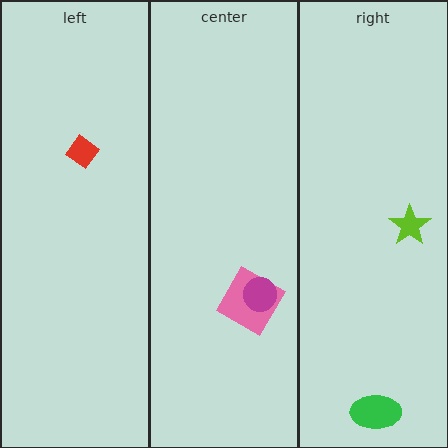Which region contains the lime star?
The right region.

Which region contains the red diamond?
The left region.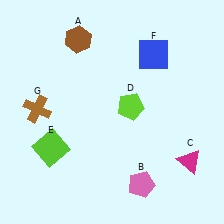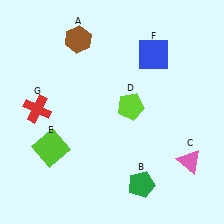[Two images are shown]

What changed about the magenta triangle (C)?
In Image 1, C is magenta. In Image 2, it changed to pink.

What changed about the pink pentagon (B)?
In Image 1, B is pink. In Image 2, it changed to green.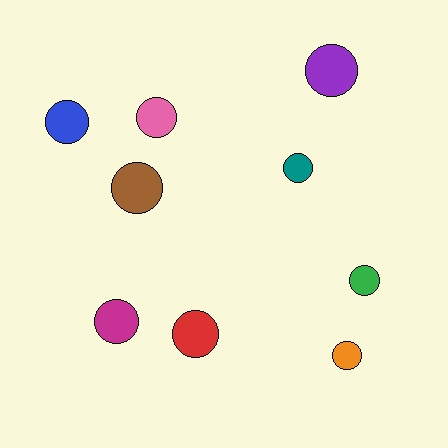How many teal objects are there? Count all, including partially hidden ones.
There is 1 teal object.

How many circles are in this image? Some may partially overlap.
There are 9 circles.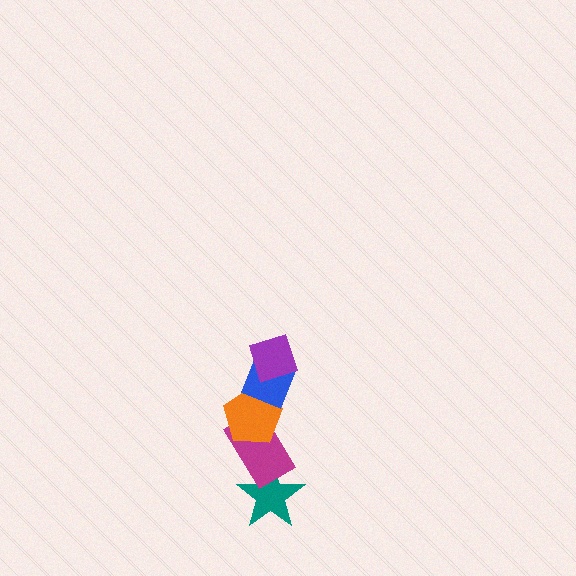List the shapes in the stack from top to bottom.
From top to bottom: the purple diamond, the blue diamond, the orange pentagon, the magenta rectangle, the teal star.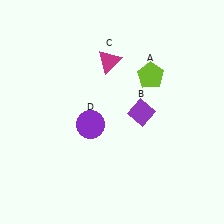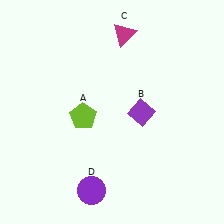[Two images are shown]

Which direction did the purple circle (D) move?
The purple circle (D) moved down.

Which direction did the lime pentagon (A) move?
The lime pentagon (A) moved left.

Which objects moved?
The objects that moved are: the lime pentagon (A), the magenta triangle (C), the purple circle (D).